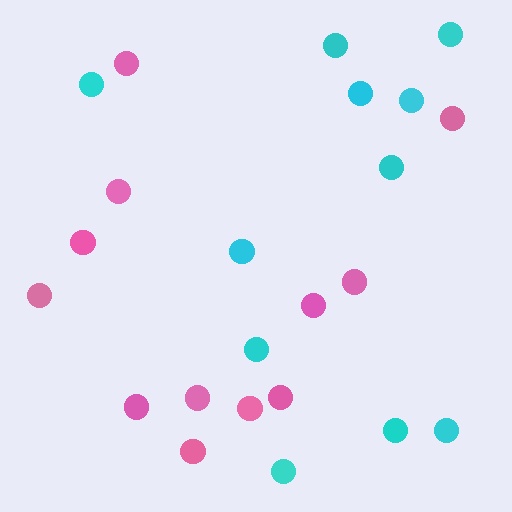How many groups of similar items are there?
There are 2 groups: one group of cyan circles (11) and one group of pink circles (12).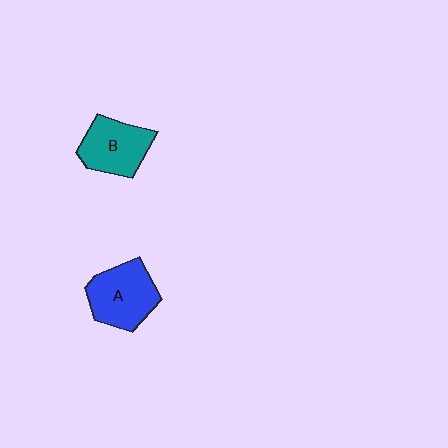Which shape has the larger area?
Shape A (blue).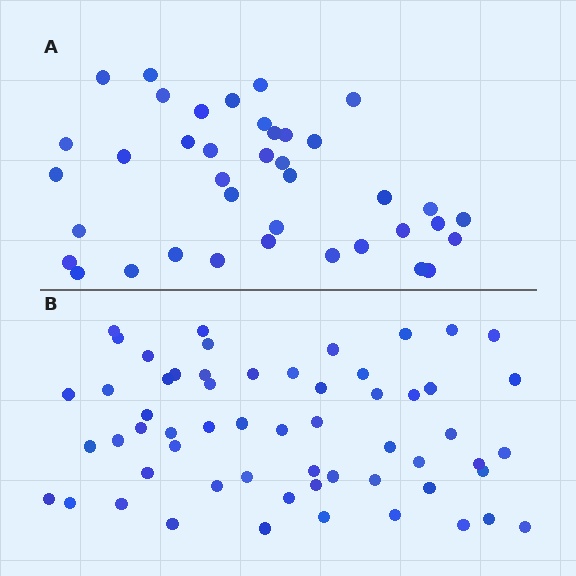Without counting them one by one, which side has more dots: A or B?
Region B (the bottom region) has more dots.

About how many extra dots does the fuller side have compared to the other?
Region B has approximately 20 more dots than region A.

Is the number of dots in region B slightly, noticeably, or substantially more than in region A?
Region B has substantially more. The ratio is roughly 1.5 to 1.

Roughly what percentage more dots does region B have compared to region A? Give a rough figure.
About 50% more.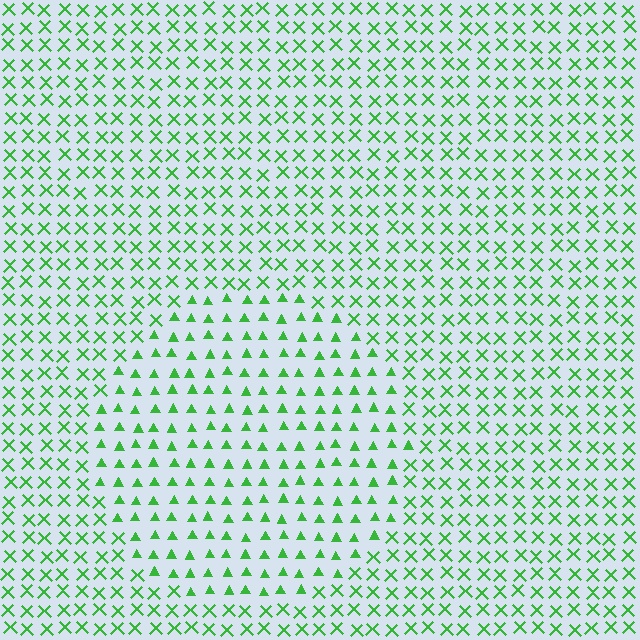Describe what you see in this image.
The image is filled with small green elements arranged in a uniform grid. A circle-shaped region contains triangles, while the surrounding area contains X marks. The boundary is defined purely by the change in element shape.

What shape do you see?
I see a circle.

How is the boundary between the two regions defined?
The boundary is defined by a change in element shape: triangles inside vs. X marks outside. All elements share the same color and spacing.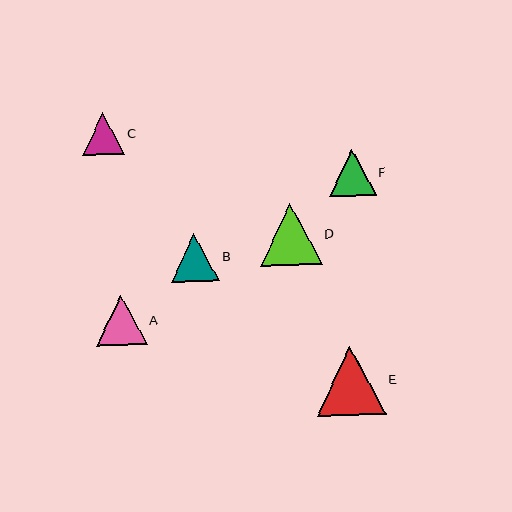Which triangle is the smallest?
Triangle C is the smallest with a size of approximately 42 pixels.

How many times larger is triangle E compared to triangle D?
Triangle E is approximately 1.1 times the size of triangle D.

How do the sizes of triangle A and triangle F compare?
Triangle A and triangle F are approximately the same size.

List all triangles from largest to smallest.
From largest to smallest: E, D, A, B, F, C.